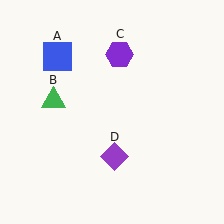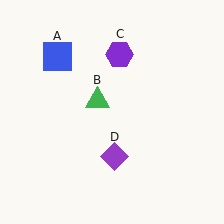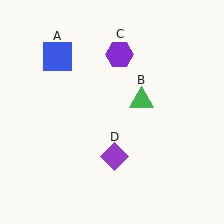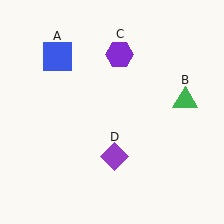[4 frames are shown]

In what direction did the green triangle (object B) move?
The green triangle (object B) moved right.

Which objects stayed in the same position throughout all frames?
Blue square (object A) and purple hexagon (object C) and purple diamond (object D) remained stationary.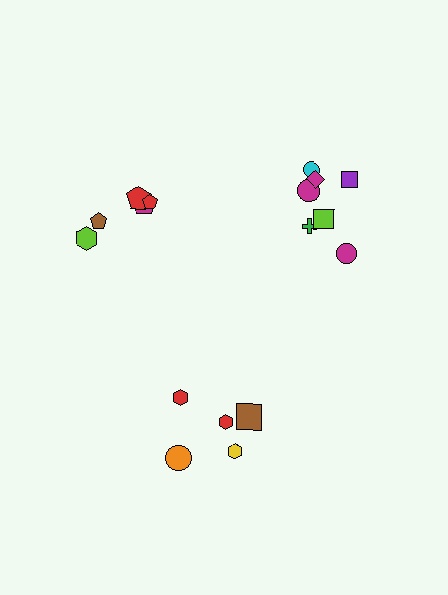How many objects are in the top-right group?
There are 7 objects.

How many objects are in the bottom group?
There are 5 objects.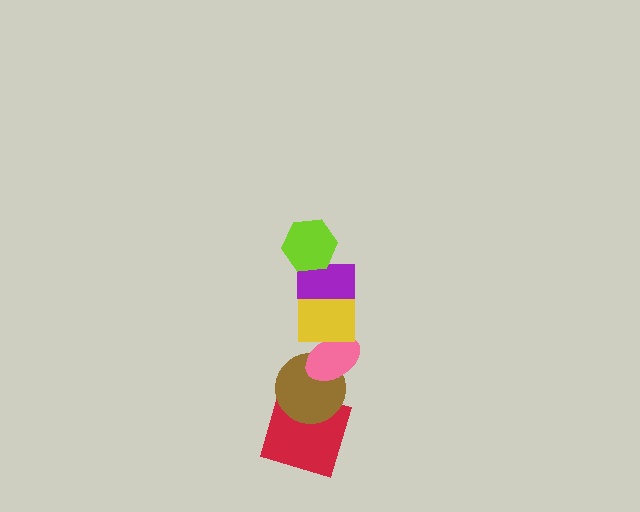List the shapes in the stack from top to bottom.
From top to bottom: the lime hexagon, the purple rectangle, the yellow square, the pink ellipse, the brown circle, the red square.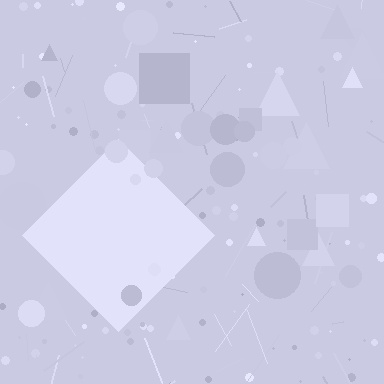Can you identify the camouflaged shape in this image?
The camouflaged shape is a diamond.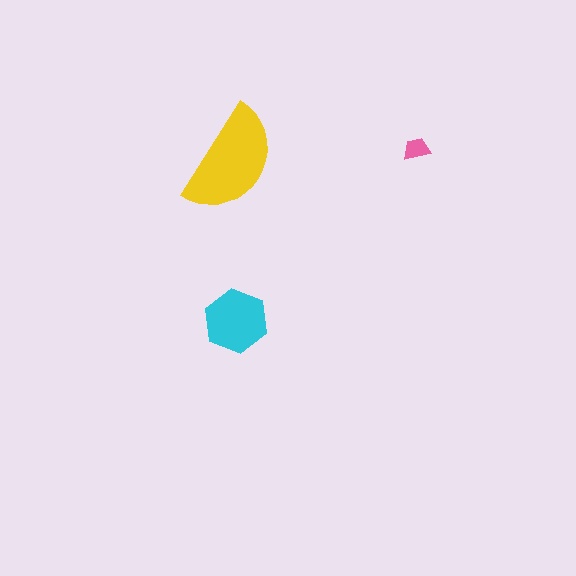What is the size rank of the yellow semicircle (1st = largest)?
1st.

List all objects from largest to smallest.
The yellow semicircle, the cyan hexagon, the pink trapezoid.